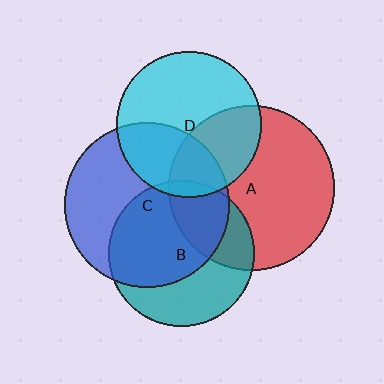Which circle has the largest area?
Circle A (red).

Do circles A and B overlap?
Yes.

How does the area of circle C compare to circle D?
Approximately 1.3 times.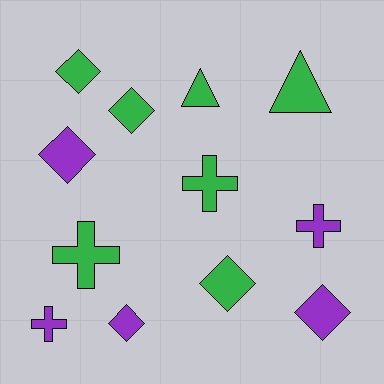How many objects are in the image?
There are 12 objects.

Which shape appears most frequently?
Diamond, with 6 objects.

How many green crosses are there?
There are 2 green crosses.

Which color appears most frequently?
Green, with 7 objects.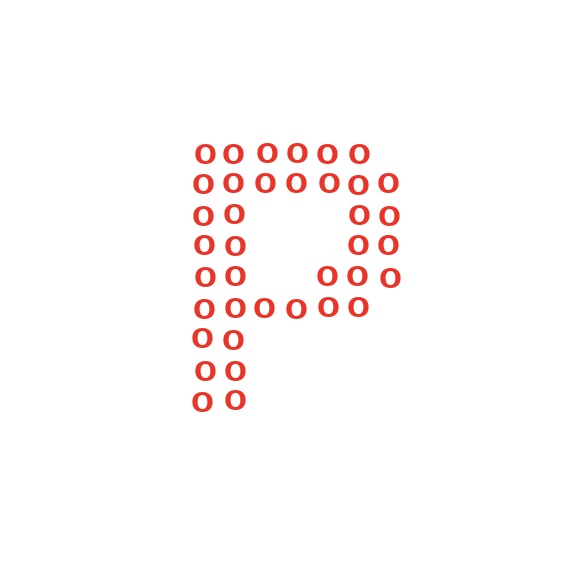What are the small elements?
The small elements are letter O's.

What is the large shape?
The large shape is the letter P.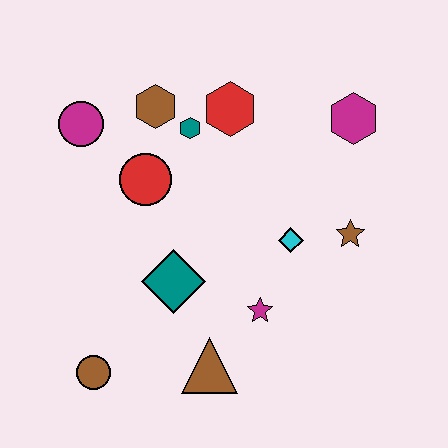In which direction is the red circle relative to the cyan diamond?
The red circle is to the left of the cyan diamond.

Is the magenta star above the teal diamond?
No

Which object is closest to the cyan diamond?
The brown star is closest to the cyan diamond.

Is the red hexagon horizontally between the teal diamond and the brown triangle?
No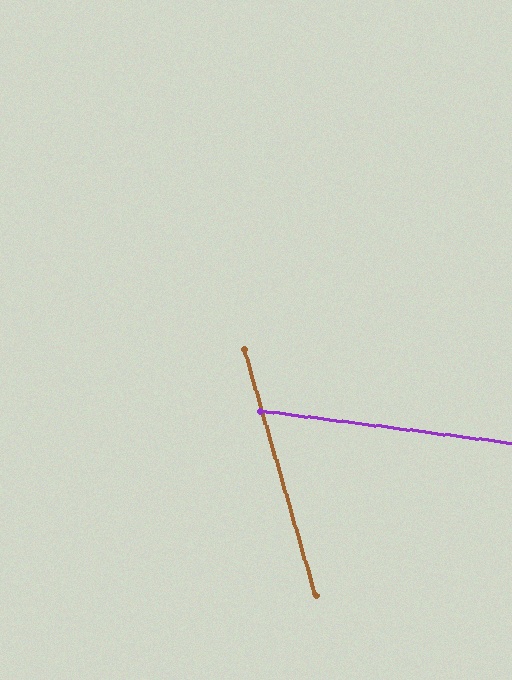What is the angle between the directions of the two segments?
Approximately 66 degrees.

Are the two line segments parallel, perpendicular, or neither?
Neither parallel nor perpendicular — they differ by about 66°.